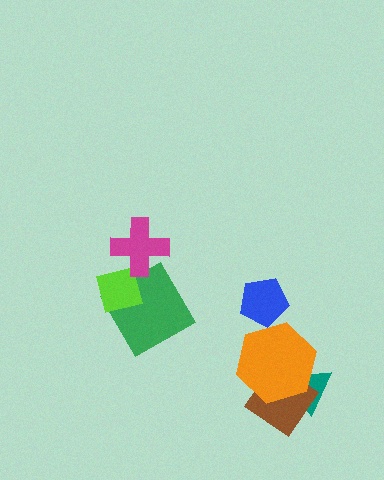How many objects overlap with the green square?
1 object overlaps with the green square.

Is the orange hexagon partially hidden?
No, no other shape covers it.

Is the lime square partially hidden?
Yes, it is partially covered by another shape.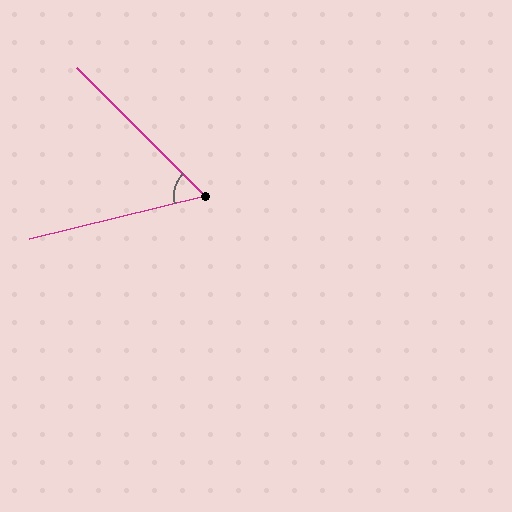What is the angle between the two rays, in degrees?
Approximately 59 degrees.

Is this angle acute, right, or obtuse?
It is acute.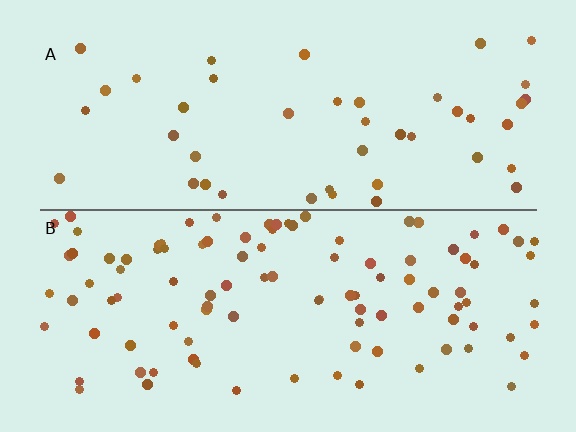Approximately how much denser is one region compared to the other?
Approximately 2.3× — region B over region A.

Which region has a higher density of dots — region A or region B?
B (the bottom).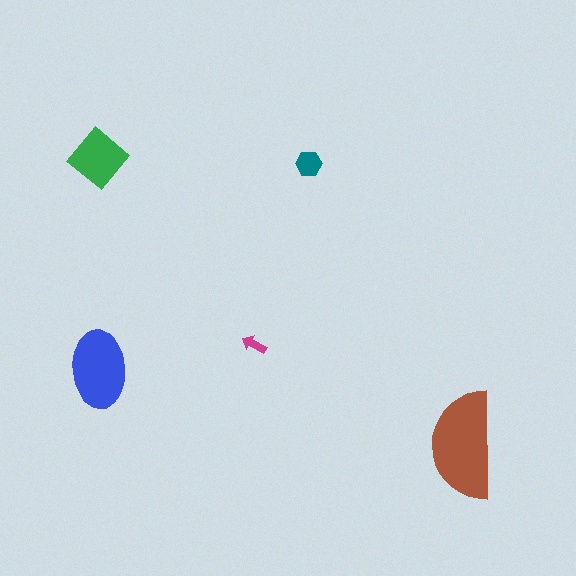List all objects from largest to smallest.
The brown semicircle, the blue ellipse, the green diamond, the teal hexagon, the magenta arrow.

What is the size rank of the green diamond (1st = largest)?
3rd.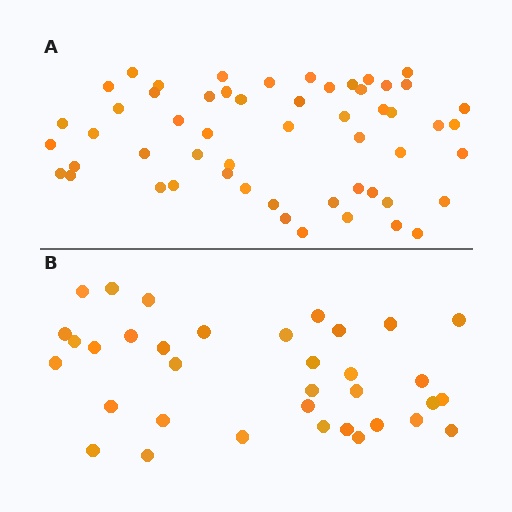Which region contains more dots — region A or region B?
Region A (the top region) has more dots.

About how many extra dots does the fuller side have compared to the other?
Region A has approximately 20 more dots than region B.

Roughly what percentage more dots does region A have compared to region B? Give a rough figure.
About 55% more.